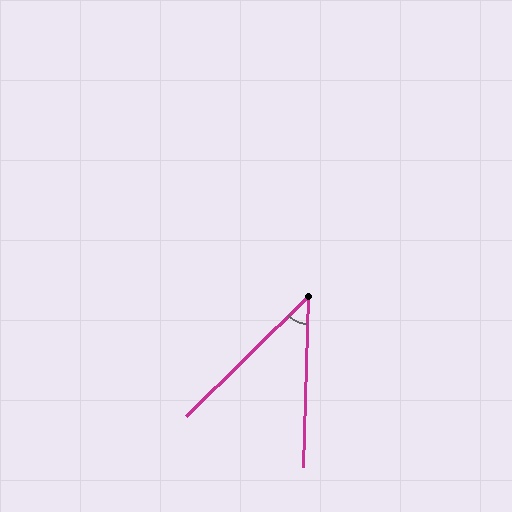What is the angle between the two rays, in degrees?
Approximately 44 degrees.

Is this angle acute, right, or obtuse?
It is acute.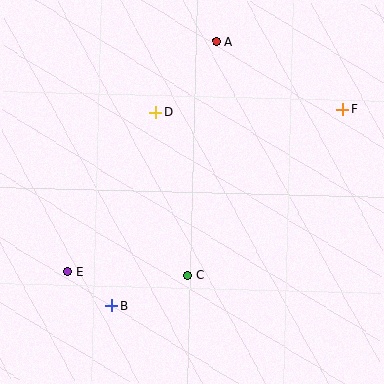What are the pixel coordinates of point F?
Point F is at (343, 109).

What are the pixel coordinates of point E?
Point E is at (68, 271).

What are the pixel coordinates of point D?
Point D is at (156, 112).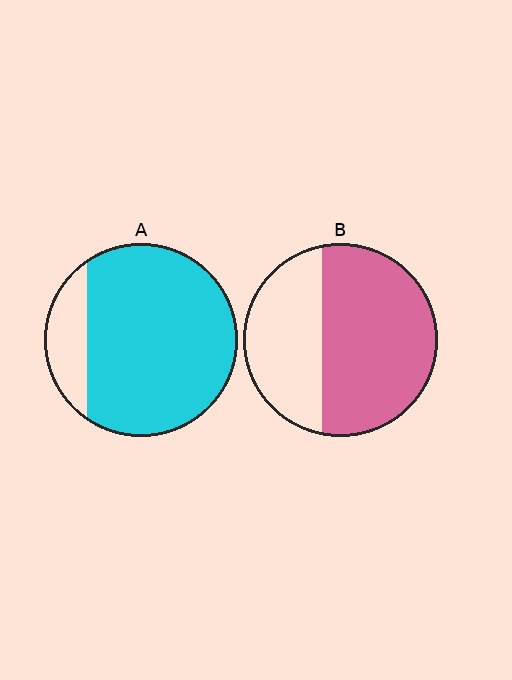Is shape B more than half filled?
Yes.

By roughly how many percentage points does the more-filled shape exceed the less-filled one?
By roughly 20 percentage points (A over B).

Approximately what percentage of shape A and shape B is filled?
A is approximately 85% and B is approximately 60%.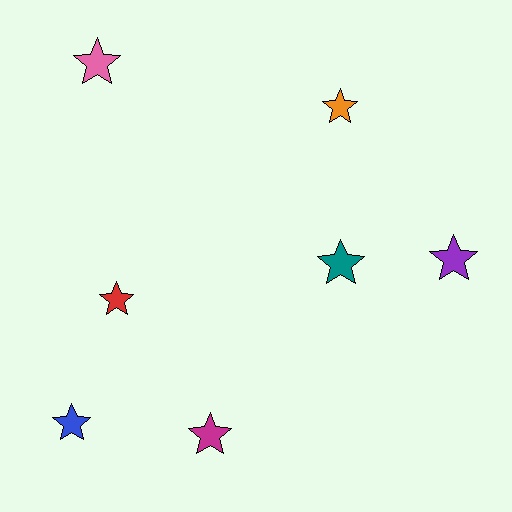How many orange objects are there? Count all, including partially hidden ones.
There is 1 orange object.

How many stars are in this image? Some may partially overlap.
There are 7 stars.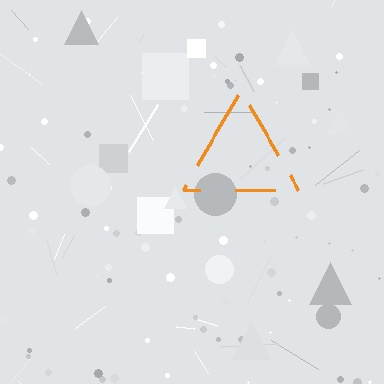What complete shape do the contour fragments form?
The contour fragments form a triangle.